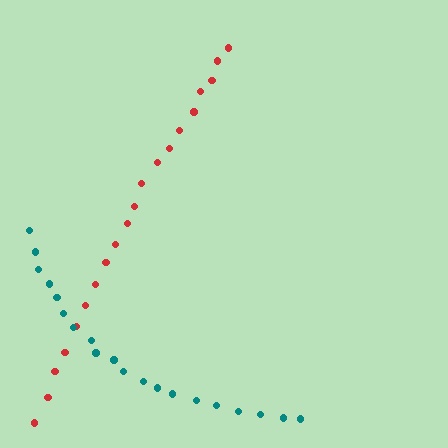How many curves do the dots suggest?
There are 2 distinct paths.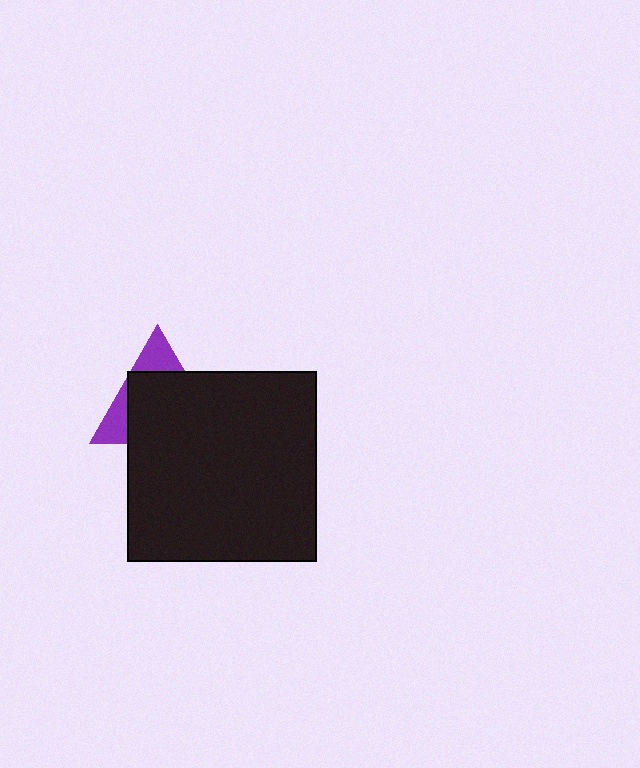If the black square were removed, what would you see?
You would see the complete purple triangle.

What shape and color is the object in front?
The object in front is a black square.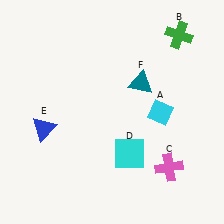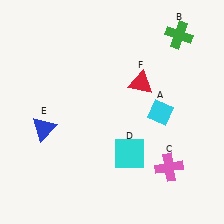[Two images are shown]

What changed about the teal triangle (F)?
In Image 1, F is teal. In Image 2, it changed to red.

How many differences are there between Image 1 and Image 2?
There is 1 difference between the two images.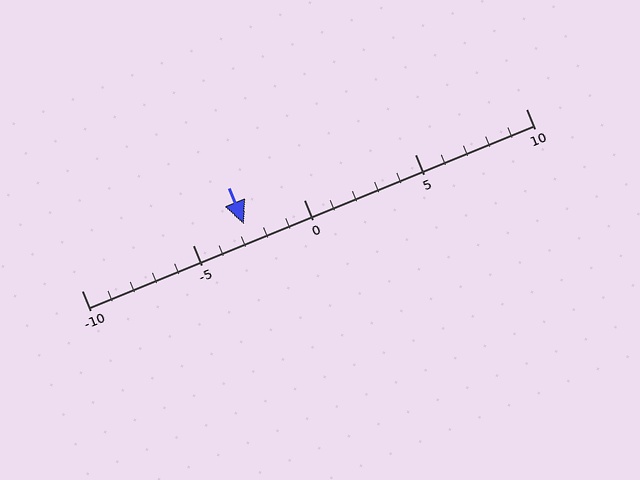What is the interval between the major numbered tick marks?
The major tick marks are spaced 5 units apart.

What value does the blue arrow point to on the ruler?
The blue arrow points to approximately -3.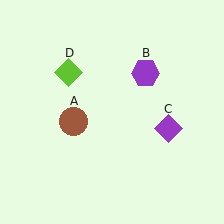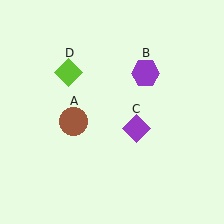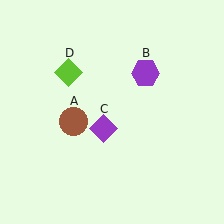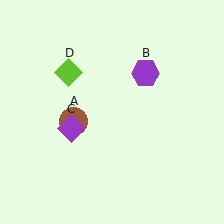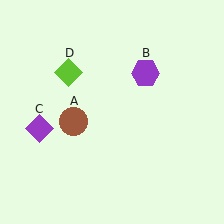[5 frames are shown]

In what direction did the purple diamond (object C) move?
The purple diamond (object C) moved left.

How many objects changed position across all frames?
1 object changed position: purple diamond (object C).